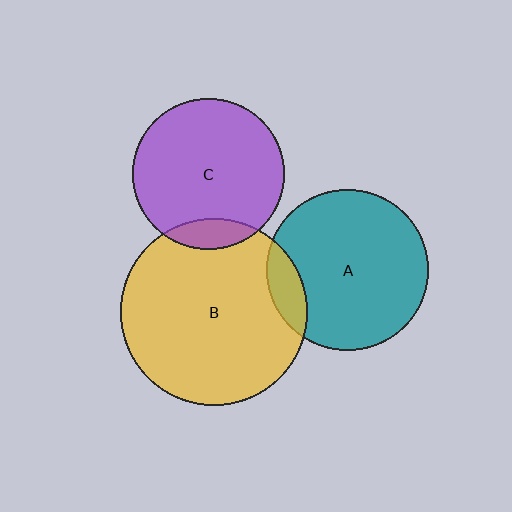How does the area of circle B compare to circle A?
Approximately 1.3 times.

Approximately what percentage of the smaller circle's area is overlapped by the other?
Approximately 10%.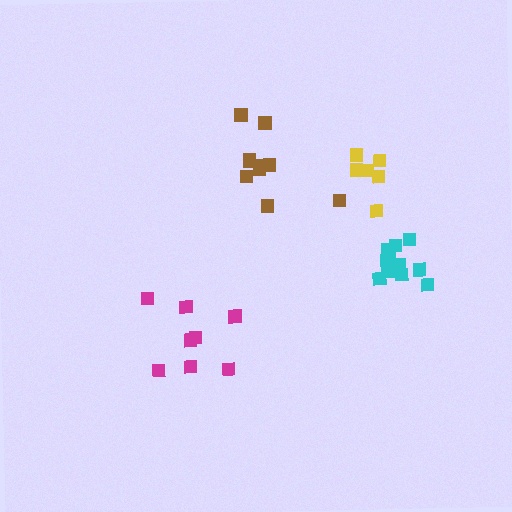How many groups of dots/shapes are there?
There are 4 groups.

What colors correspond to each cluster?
The clusters are colored: magenta, yellow, cyan, brown.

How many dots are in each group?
Group 1: 8 dots, Group 2: 6 dots, Group 3: 11 dots, Group 4: 10 dots (35 total).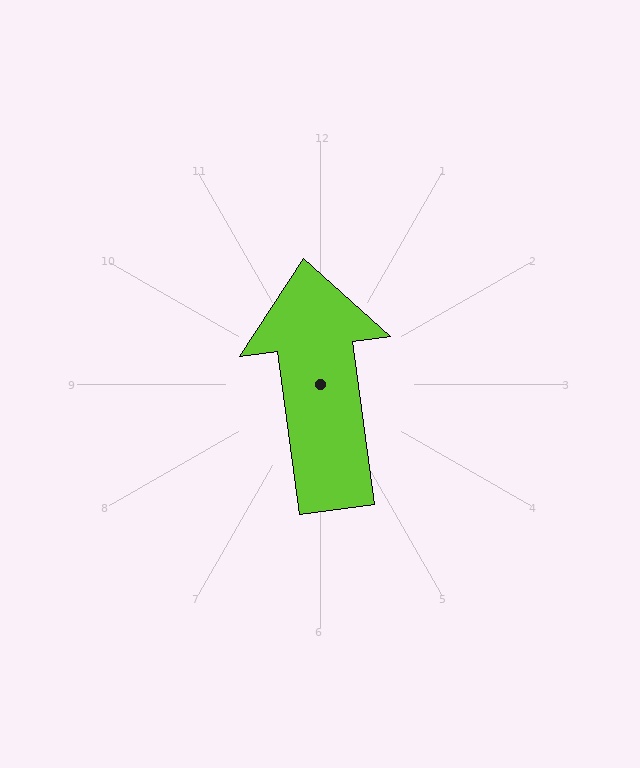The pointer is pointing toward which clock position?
Roughly 12 o'clock.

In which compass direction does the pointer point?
North.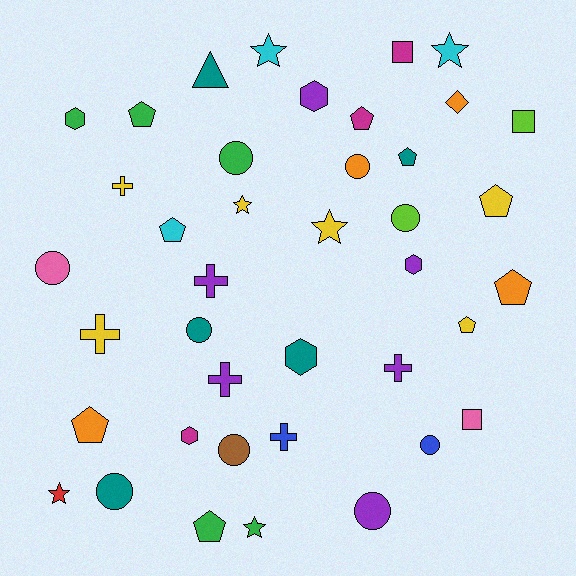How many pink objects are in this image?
There are 2 pink objects.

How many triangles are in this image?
There is 1 triangle.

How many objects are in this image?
There are 40 objects.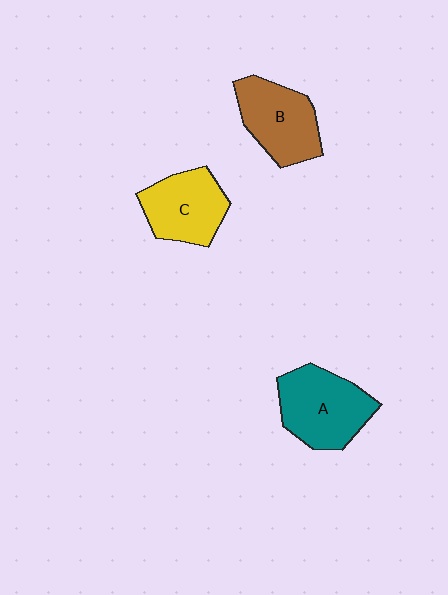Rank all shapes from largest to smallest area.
From largest to smallest: A (teal), B (brown), C (yellow).